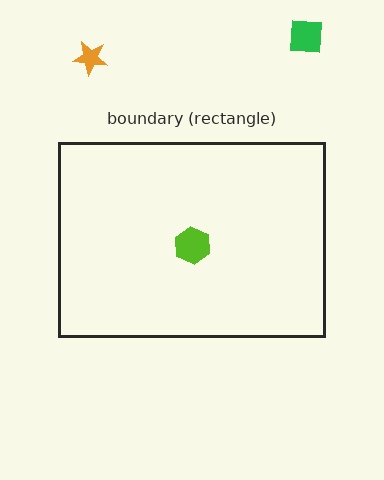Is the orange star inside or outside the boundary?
Outside.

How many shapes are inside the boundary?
1 inside, 2 outside.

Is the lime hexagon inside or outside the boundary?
Inside.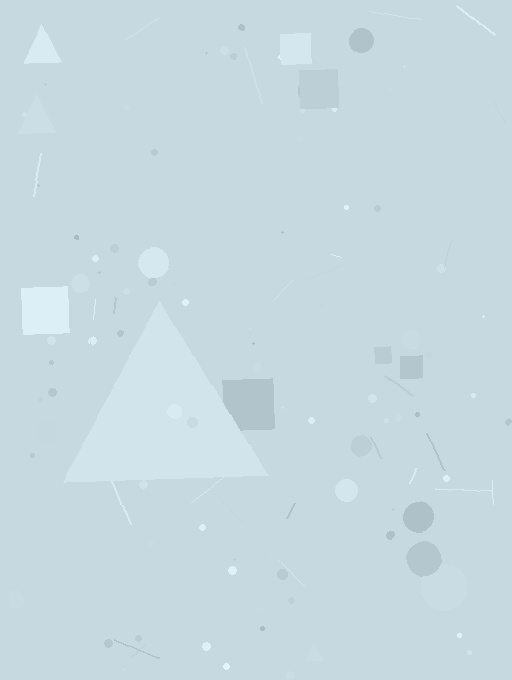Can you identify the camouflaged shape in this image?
The camouflaged shape is a triangle.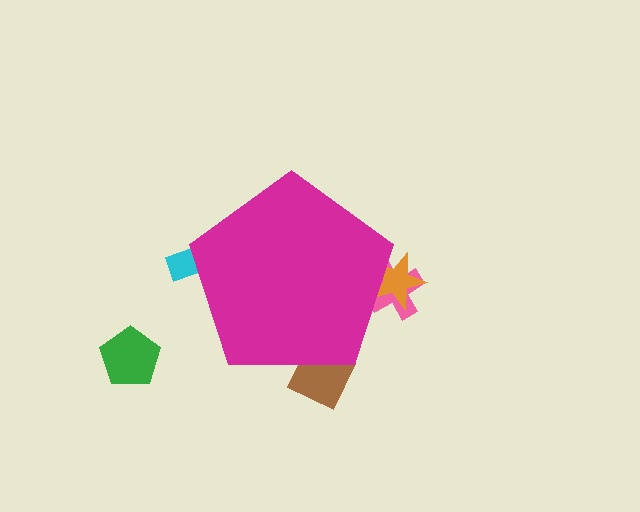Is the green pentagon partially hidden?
No, the green pentagon is fully visible.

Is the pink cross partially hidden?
Yes, the pink cross is partially hidden behind the magenta pentagon.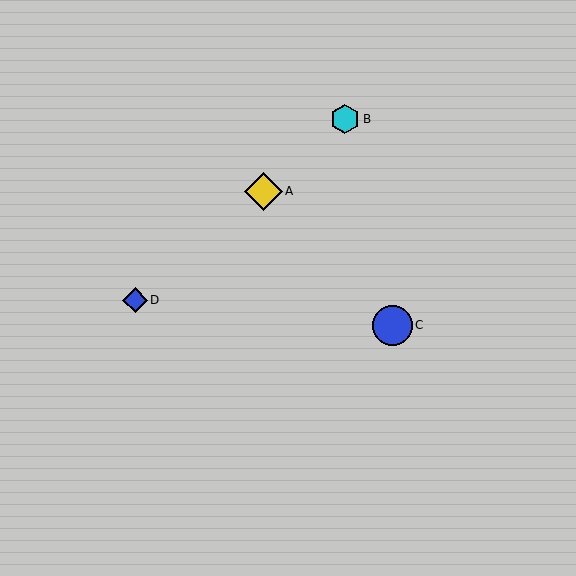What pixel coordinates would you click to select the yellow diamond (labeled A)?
Click at (263, 191) to select the yellow diamond A.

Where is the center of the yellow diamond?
The center of the yellow diamond is at (263, 191).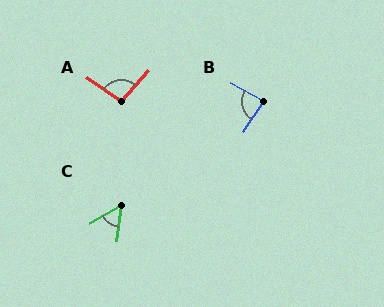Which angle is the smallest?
C, at approximately 54 degrees.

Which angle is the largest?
A, at approximately 97 degrees.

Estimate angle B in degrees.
Approximately 85 degrees.